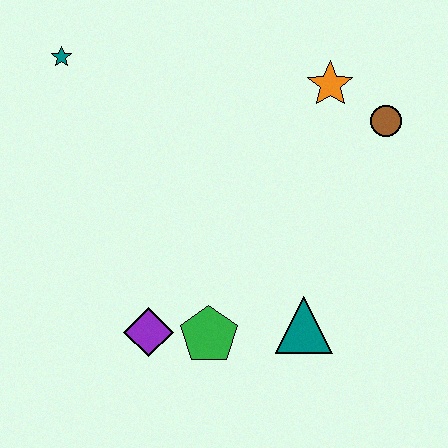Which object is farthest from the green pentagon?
The teal star is farthest from the green pentagon.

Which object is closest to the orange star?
The brown circle is closest to the orange star.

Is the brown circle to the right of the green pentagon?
Yes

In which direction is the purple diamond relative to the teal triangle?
The purple diamond is to the left of the teal triangle.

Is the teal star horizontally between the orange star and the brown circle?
No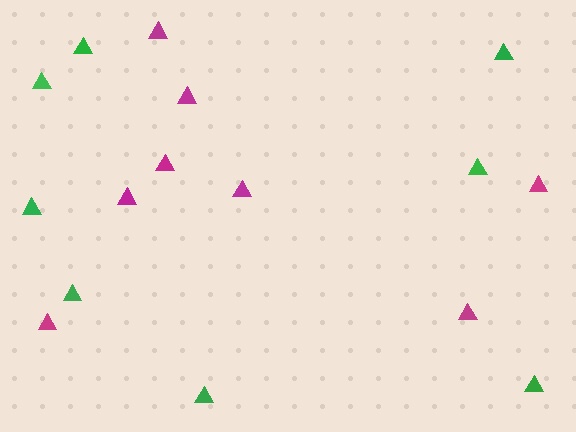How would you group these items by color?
There are 2 groups: one group of magenta triangles (8) and one group of green triangles (8).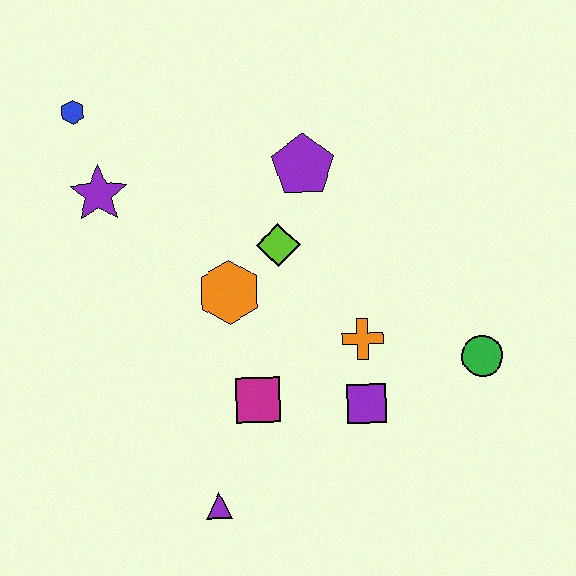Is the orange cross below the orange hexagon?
Yes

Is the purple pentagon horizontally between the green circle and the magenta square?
Yes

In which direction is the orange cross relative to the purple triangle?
The orange cross is above the purple triangle.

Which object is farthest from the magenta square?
The blue hexagon is farthest from the magenta square.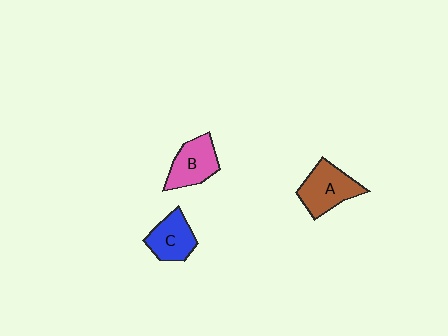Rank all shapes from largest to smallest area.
From largest to smallest: A (brown), B (pink), C (blue).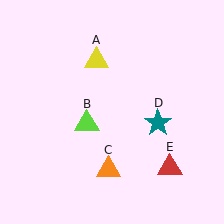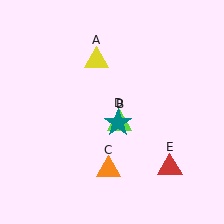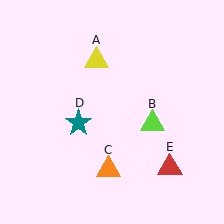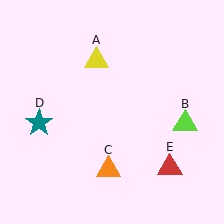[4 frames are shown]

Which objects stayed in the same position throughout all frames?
Yellow triangle (object A) and orange triangle (object C) and red triangle (object E) remained stationary.